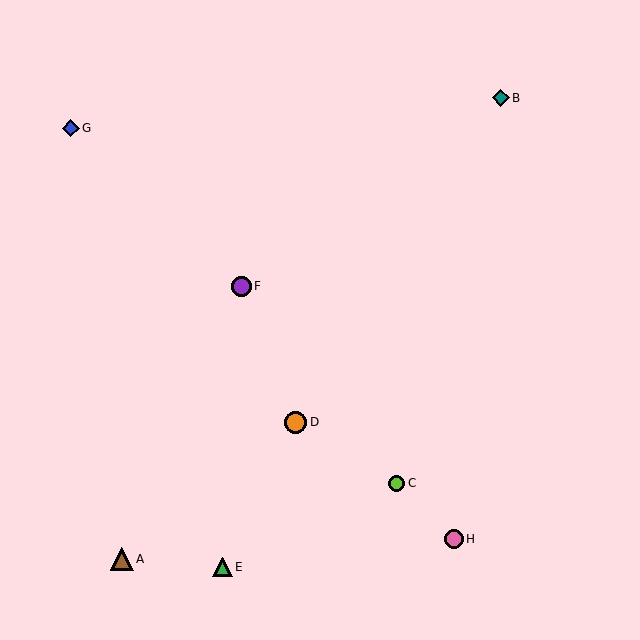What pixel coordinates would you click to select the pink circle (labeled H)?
Click at (454, 539) to select the pink circle H.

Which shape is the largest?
The brown triangle (labeled A) is the largest.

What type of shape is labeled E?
Shape E is a green triangle.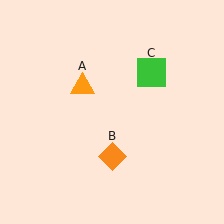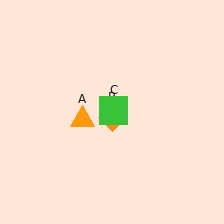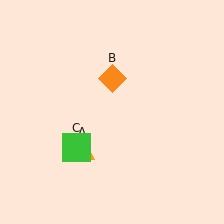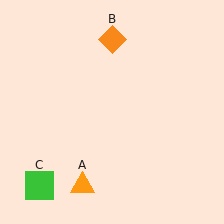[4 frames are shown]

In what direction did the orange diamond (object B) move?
The orange diamond (object B) moved up.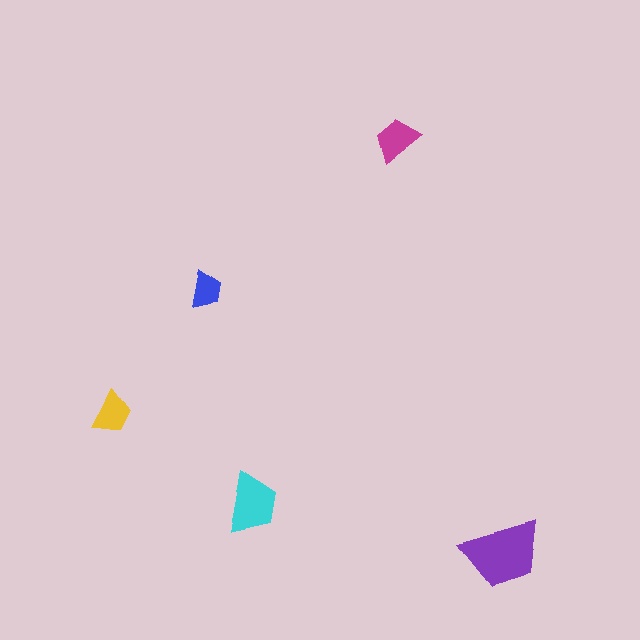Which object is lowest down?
The purple trapezoid is bottommost.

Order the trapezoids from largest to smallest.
the purple one, the cyan one, the magenta one, the yellow one, the blue one.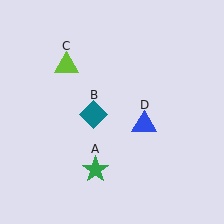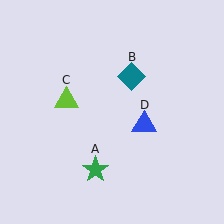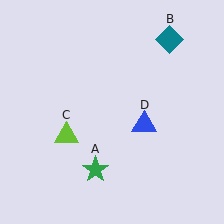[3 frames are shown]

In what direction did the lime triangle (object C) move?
The lime triangle (object C) moved down.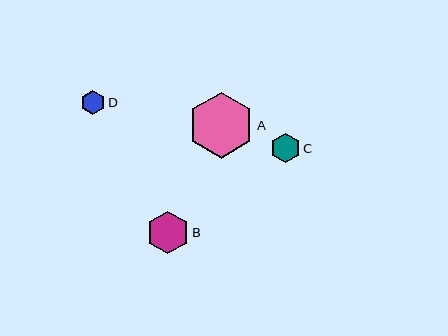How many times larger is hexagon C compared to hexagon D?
Hexagon C is approximately 1.3 times the size of hexagon D.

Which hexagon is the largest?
Hexagon A is the largest with a size of approximately 66 pixels.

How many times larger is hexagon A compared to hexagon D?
Hexagon A is approximately 2.8 times the size of hexagon D.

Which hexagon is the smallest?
Hexagon D is the smallest with a size of approximately 24 pixels.